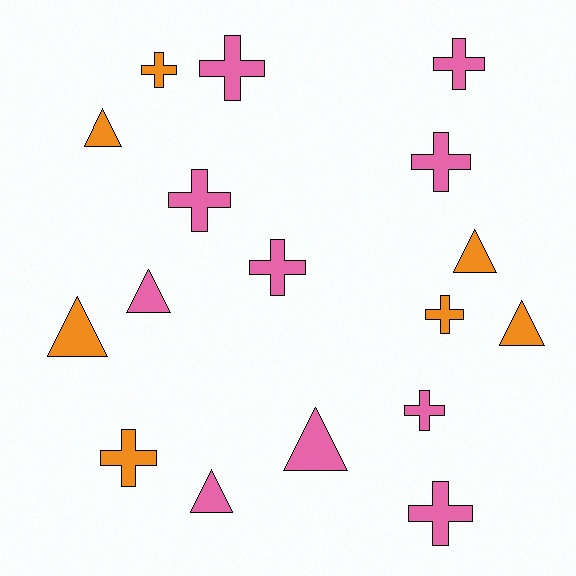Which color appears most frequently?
Pink, with 10 objects.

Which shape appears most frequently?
Cross, with 10 objects.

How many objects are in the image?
There are 17 objects.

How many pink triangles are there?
There are 3 pink triangles.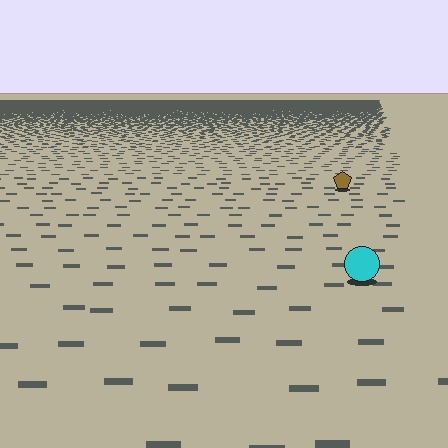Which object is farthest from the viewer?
The brown pentagon is farthest from the viewer. It appears smaller and the ground texture around it is denser.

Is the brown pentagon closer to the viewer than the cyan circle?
No. The cyan circle is closer — you can tell from the texture gradient: the ground texture is coarser near it.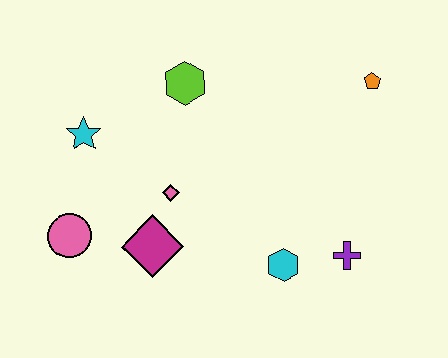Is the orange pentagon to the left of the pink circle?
No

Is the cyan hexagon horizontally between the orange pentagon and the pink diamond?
Yes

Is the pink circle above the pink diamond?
No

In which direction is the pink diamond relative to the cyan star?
The pink diamond is to the right of the cyan star.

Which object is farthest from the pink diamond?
The orange pentagon is farthest from the pink diamond.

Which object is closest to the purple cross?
The cyan hexagon is closest to the purple cross.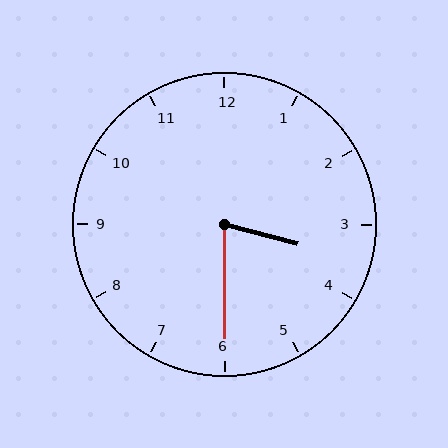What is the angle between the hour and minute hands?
Approximately 75 degrees.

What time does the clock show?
3:30.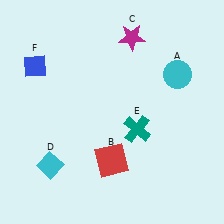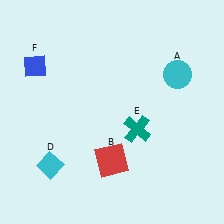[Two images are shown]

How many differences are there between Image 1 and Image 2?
There is 1 difference between the two images.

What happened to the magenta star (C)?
The magenta star (C) was removed in Image 2. It was in the top-right area of Image 1.